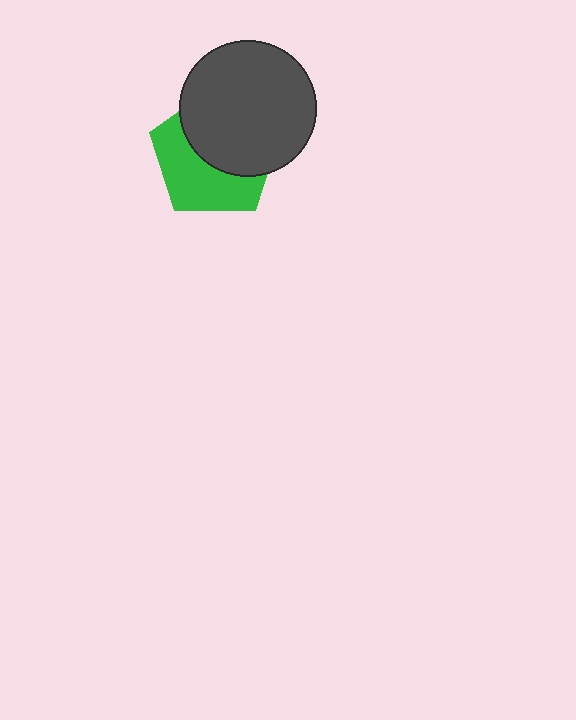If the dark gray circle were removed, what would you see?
You would see the complete green pentagon.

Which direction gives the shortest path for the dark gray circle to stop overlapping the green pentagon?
Moving toward the upper-right gives the shortest separation.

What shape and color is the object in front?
The object in front is a dark gray circle.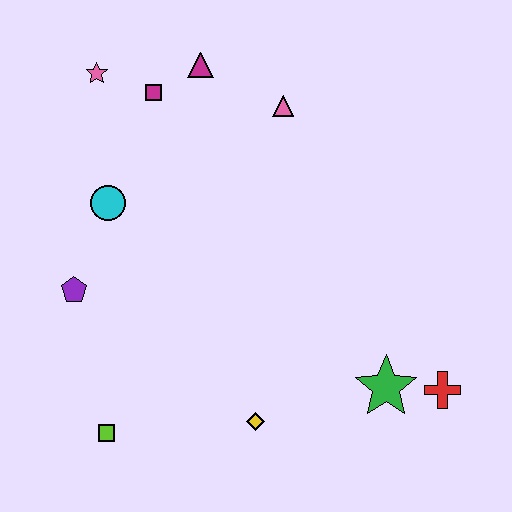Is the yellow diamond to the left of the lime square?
No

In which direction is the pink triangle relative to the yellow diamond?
The pink triangle is above the yellow diamond.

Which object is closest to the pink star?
The magenta square is closest to the pink star.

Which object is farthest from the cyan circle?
The red cross is farthest from the cyan circle.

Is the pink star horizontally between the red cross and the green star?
No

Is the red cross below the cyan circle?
Yes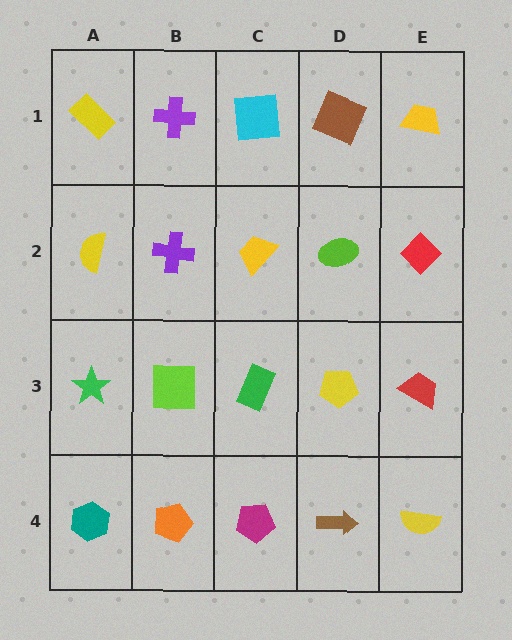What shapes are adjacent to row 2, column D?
A brown square (row 1, column D), a yellow pentagon (row 3, column D), a yellow trapezoid (row 2, column C), a red diamond (row 2, column E).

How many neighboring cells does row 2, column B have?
4.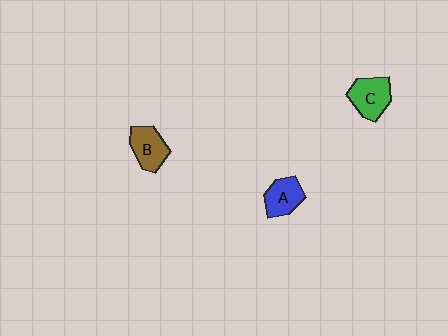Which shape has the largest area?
Shape C (green).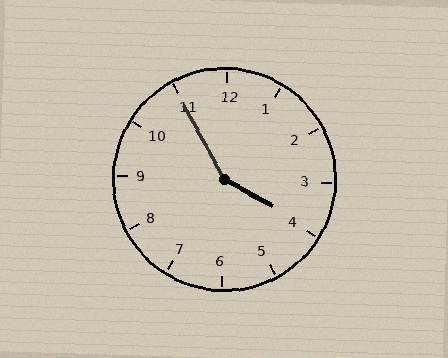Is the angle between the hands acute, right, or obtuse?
It is obtuse.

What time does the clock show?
3:55.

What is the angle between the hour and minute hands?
Approximately 148 degrees.